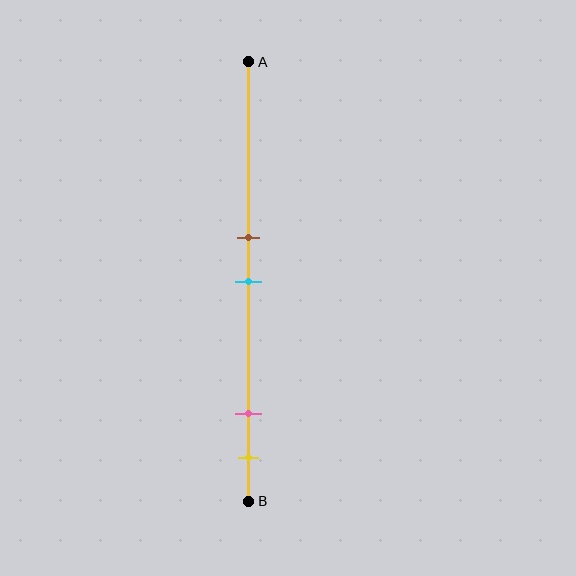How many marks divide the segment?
There are 4 marks dividing the segment.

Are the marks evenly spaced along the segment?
No, the marks are not evenly spaced.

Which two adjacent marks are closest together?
The brown and cyan marks are the closest adjacent pair.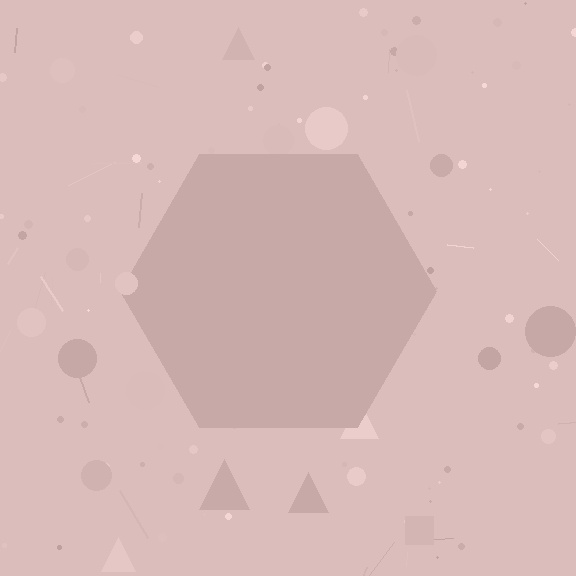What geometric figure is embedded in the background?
A hexagon is embedded in the background.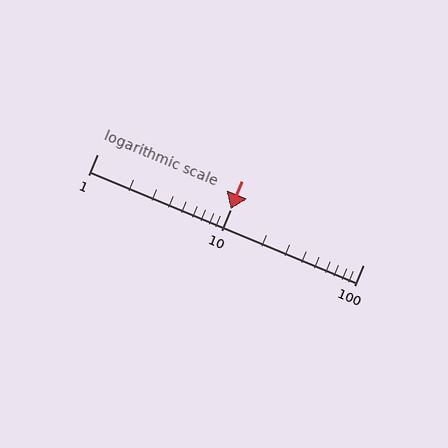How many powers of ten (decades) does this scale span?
The scale spans 2 decades, from 1 to 100.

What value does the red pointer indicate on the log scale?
The pointer indicates approximately 10.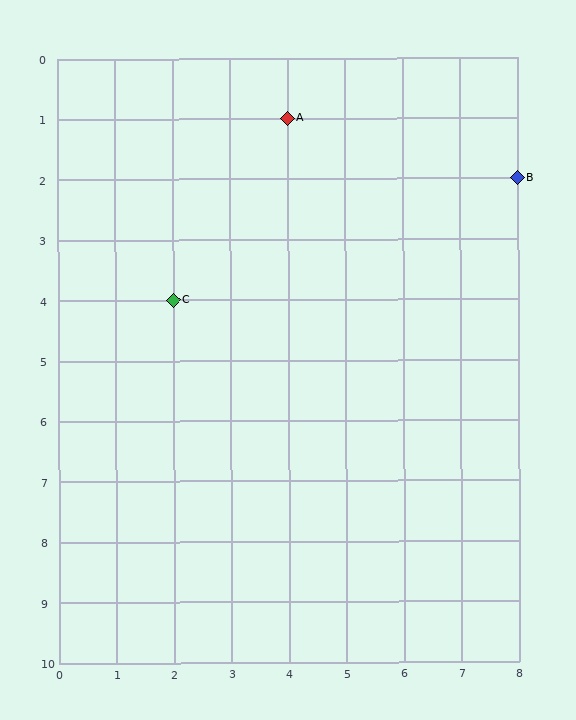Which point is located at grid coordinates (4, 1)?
Point A is at (4, 1).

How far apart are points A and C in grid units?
Points A and C are 2 columns and 3 rows apart (about 3.6 grid units diagonally).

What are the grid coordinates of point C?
Point C is at grid coordinates (2, 4).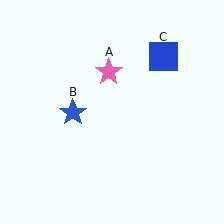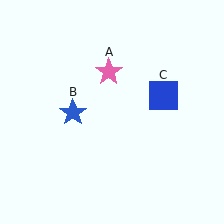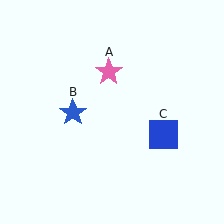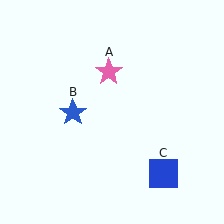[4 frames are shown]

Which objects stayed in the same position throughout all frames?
Pink star (object A) and blue star (object B) remained stationary.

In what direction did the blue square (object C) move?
The blue square (object C) moved down.